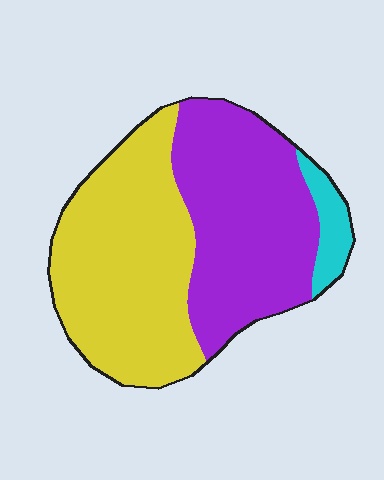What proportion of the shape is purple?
Purple covers about 45% of the shape.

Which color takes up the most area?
Yellow, at roughly 50%.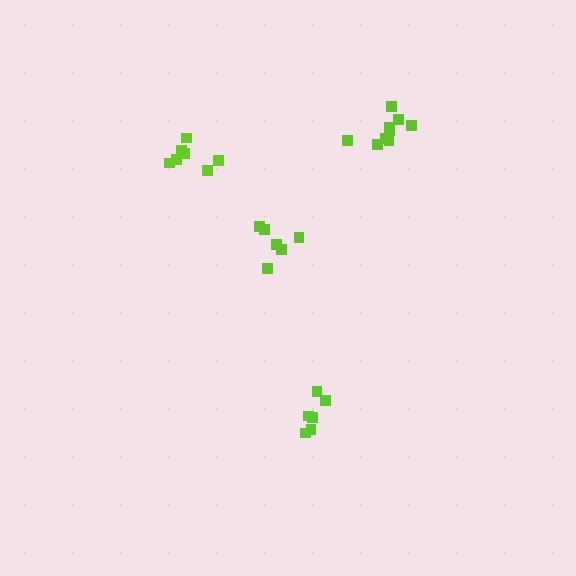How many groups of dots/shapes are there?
There are 4 groups.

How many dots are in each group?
Group 1: 9 dots, Group 2: 6 dots, Group 3: 7 dots, Group 4: 6 dots (28 total).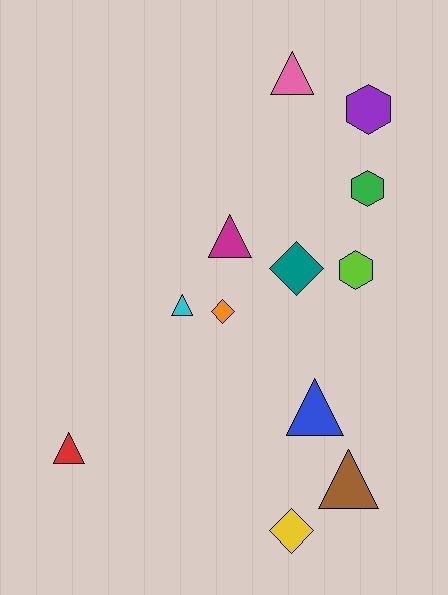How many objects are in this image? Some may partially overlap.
There are 12 objects.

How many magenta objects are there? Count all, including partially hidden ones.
There is 1 magenta object.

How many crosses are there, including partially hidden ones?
There are no crosses.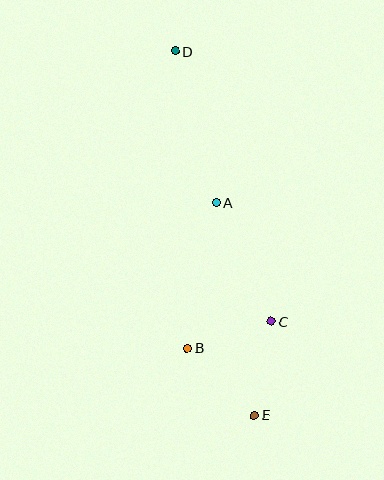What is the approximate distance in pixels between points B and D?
The distance between B and D is approximately 297 pixels.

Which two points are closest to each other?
Points B and C are closest to each other.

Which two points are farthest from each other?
Points D and E are farthest from each other.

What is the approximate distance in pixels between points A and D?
The distance between A and D is approximately 157 pixels.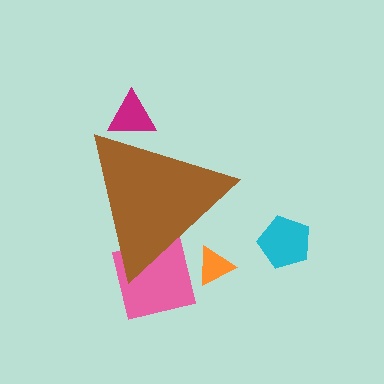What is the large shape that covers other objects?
A brown triangle.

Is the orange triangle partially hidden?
Yes, the orange triangle is partially hidden behind the brown triangle.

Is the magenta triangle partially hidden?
Yes, the magenta triangle is partially hidden behind the brown triangle.